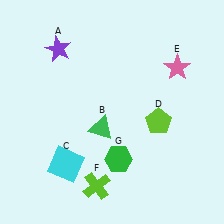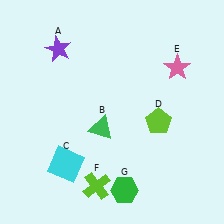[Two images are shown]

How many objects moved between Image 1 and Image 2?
1 object moved between the two images.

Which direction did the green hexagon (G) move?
The green hexagon (G) moved down.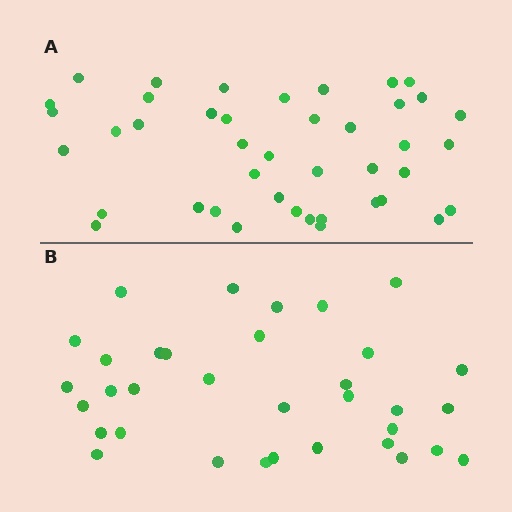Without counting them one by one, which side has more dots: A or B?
Region A (the top region) has more dots.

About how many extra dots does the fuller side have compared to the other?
Region A has roughly 8 or so more dots than region B.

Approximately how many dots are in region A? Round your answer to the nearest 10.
About 40 dots. (The exact count is 42, which rounds to 40.)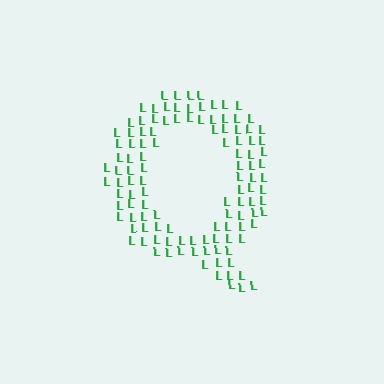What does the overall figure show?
The overall figure shows the letter Q.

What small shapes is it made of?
It is made of small letter L's.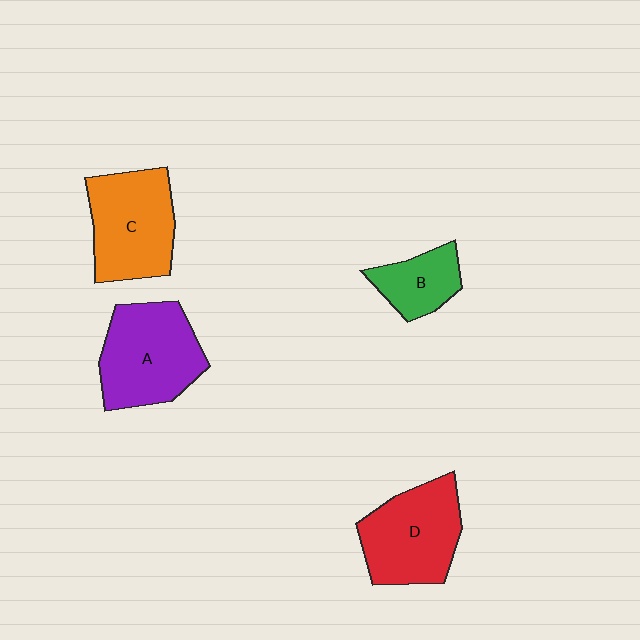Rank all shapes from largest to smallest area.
From largest to smallest: A (purple), C (orange), D (red), B (green).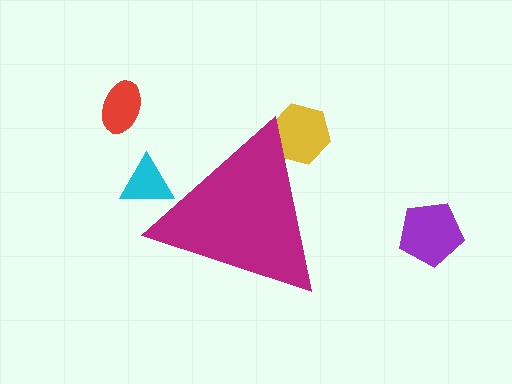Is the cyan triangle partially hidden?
Yes, the cyan triangle is partially hidden behind the magenta triangle.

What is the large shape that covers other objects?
A magenta triangle.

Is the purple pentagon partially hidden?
No, the purple pentagon is fully visible.